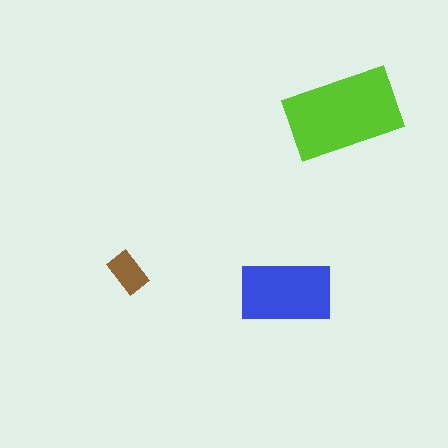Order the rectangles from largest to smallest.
the lime one, the blue one, the brown one.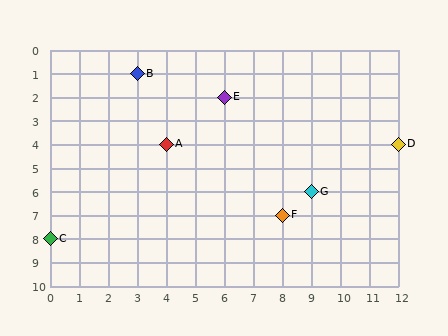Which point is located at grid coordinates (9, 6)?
Point G is at (9, 6).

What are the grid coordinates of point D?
Point D is at grid coordinates (12, 4).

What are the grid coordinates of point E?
Point E is at grid coordinates (6, 2).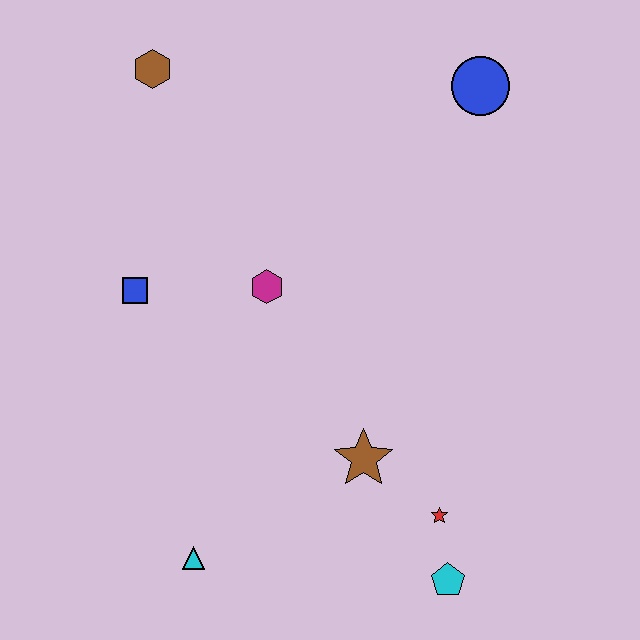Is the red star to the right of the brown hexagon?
Yes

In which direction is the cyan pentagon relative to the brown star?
The cyan pentagon is below the brown star.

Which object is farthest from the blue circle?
The cyan triangle is farthest from the blue circle.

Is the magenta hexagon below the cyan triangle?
No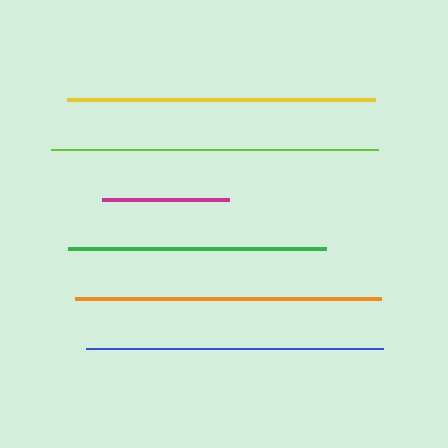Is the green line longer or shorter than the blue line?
The blue line is longer than the green line.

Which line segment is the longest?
The lime line is the longest at approximately 327 pixels.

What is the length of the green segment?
The green segment is approximately 258 pixels long.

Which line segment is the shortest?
The magenta line is the shortest at approximately 127 pixels.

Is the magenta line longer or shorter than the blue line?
The blue line is longer than the magenta line.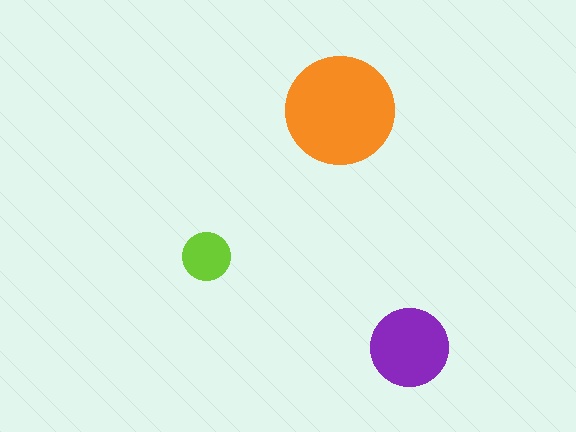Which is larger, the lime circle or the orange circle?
The orange one.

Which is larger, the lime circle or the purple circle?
The purple one.